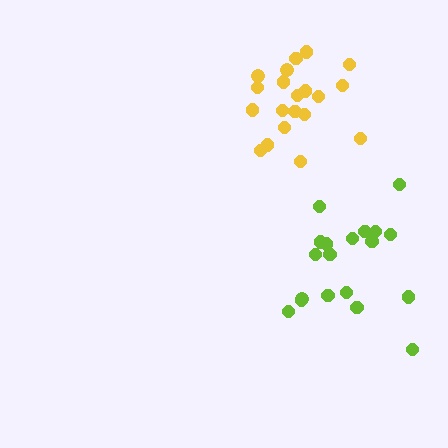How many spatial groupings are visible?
There are 2 spatial groupings.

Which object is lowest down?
The lime cluster is bottommost.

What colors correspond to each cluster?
The clusters are colored: lime, yellow.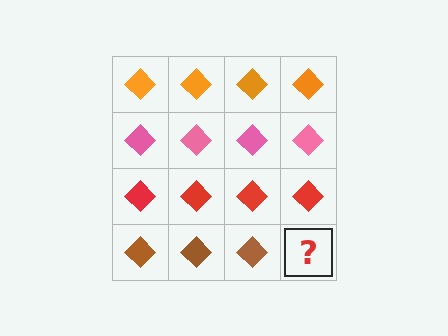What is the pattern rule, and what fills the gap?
The rule is that each row has a consistent color. The gap should be filled with a brown diamond.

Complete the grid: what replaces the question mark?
The question mark should be replaced with a brown diamond.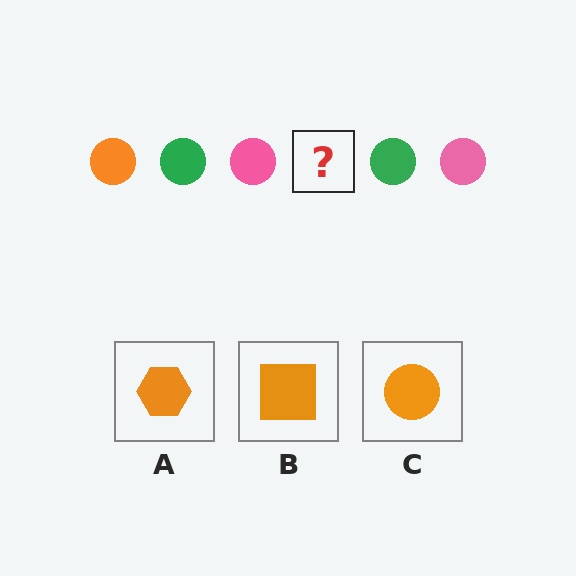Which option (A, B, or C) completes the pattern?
C.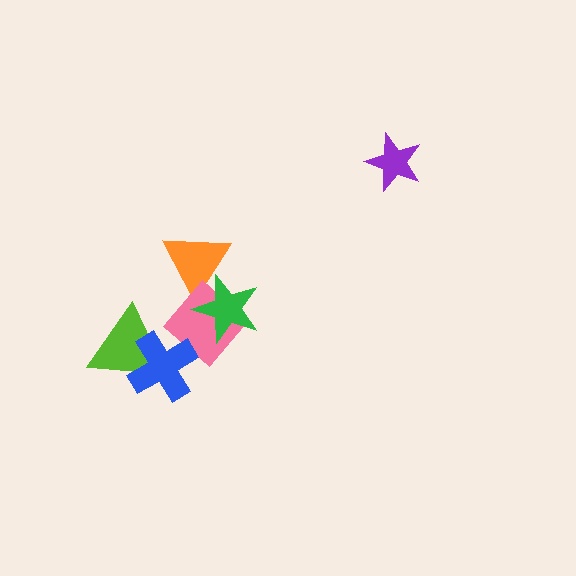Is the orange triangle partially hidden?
Yes, it is partially covered by another shape.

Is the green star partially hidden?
No, no other shape covers it.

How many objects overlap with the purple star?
0 objects overlap with the purple star.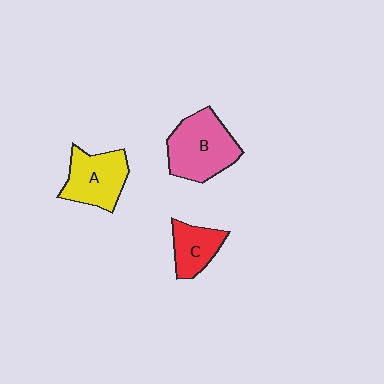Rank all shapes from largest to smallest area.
From largest to smallest: B (pink), A (yellow), C (red).